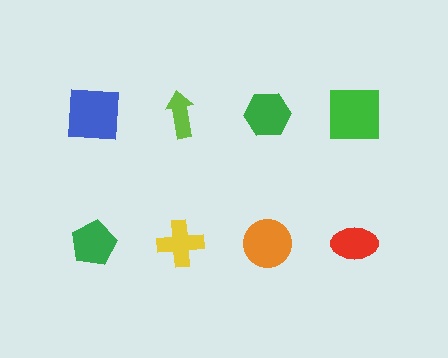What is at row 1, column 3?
A green hexagon.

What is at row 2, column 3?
An orange circle.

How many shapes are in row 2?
4 shapes.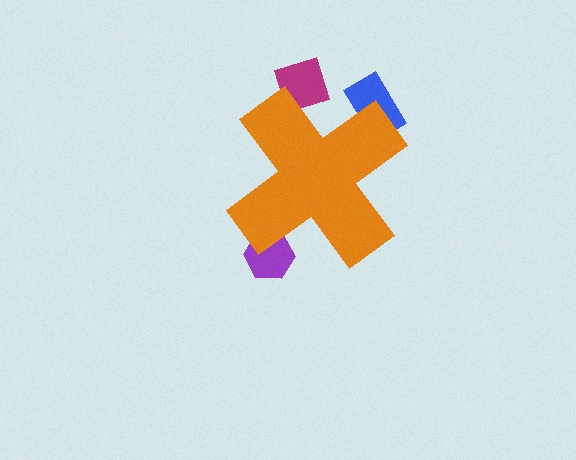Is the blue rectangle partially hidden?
Yes, the blue rectangle is partially hidden behind the orange cross.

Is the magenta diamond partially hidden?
Yes, the magenta diamond is partially hidden behind the orange cross.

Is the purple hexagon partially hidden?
Yes, the purple hexagon is partially hidden behind the orange cross.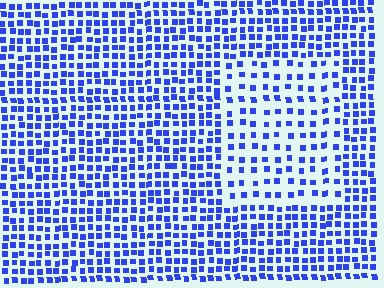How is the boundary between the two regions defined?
The boundary is defined by a change in element density (approximately 1.9x ratio). All elements are the same color, size, and shape.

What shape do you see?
I see a rectangle.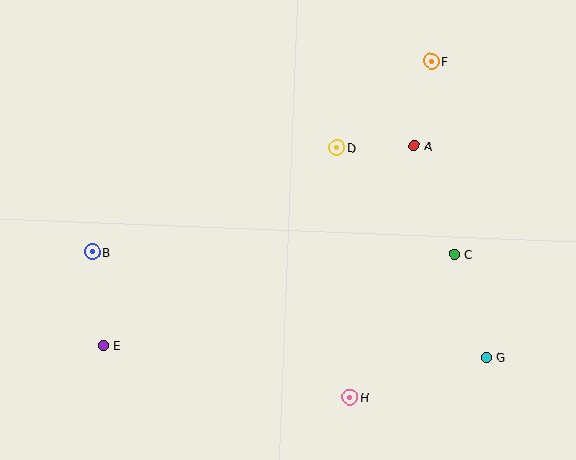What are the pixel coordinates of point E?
Point E is at (103, 346).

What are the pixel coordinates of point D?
Point D is at (337, 148).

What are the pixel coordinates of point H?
Point H is at (350, 397).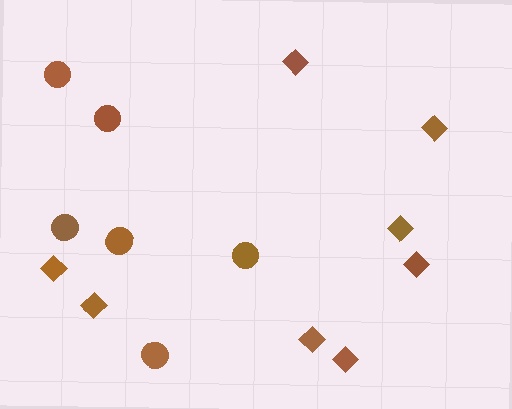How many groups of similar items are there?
There are 2 groups: one group of diamonds (8) and one group of circles (6).